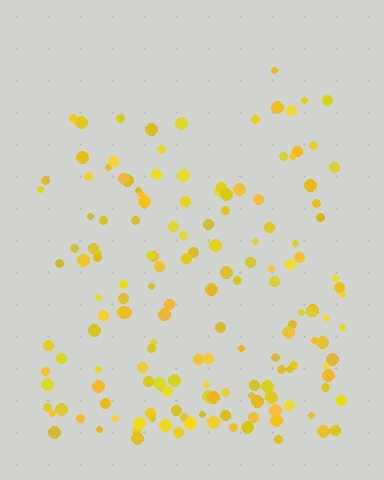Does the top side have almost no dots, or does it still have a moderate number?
Still a moderate number, just noticeably fewer than the bottom.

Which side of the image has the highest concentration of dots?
The bottom.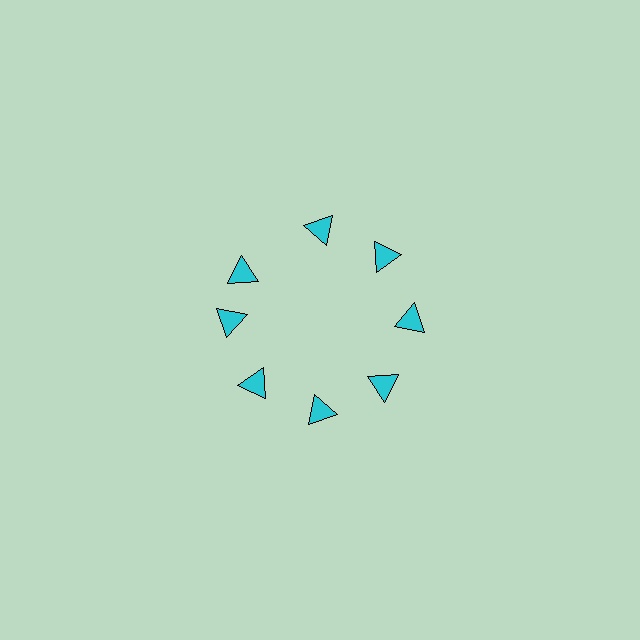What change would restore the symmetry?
The symmetry would be restored by rotating it back into even spacing with its neighbors so that all 8 triangles sit at equal angles and equal distance from the center.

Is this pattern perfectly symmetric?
No. The 8 cyan triangles are arranged in a ring, but one element near the 10 o'clock position is rotated out of alignment along the ring, breaking the 8-fold rotational symmetry.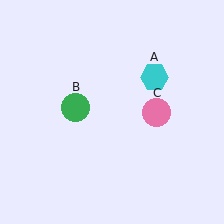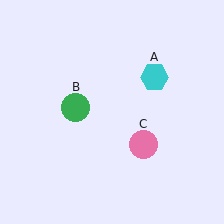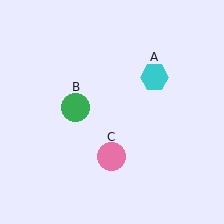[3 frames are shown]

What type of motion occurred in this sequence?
The pink circle (object C) rotated clockwise around the center of the scene.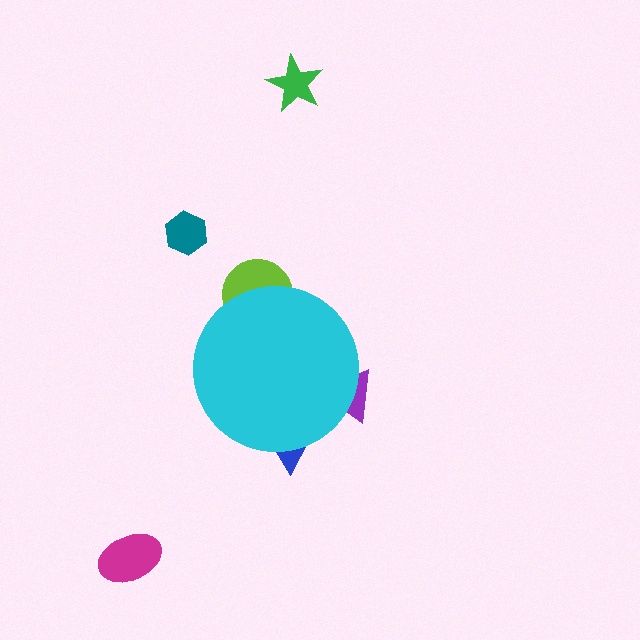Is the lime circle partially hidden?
Yes, the lime circle is partially hidden behind the cyan circle.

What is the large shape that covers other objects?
A cyan circle.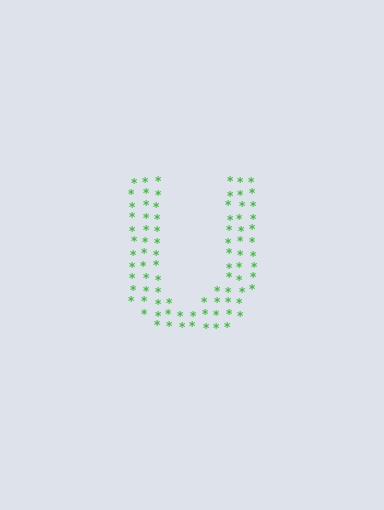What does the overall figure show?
The overall figure shows the letter U.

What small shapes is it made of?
It is made of small asterisks.